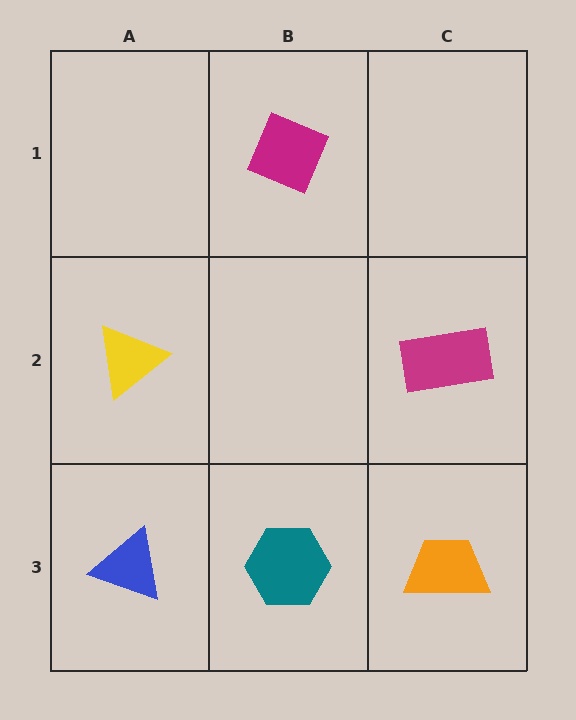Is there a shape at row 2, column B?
No, that cell is empty.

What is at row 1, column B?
A magenta diamond.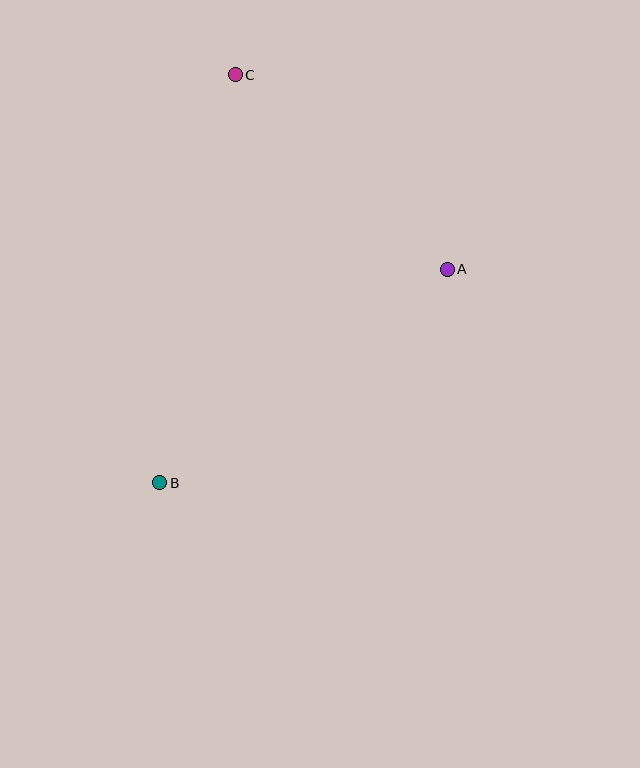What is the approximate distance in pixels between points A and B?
The distance between A and B is approximately 358 pixels.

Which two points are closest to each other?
Points A and C are closest to each other.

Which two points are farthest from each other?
Points B and C are farthest from each other.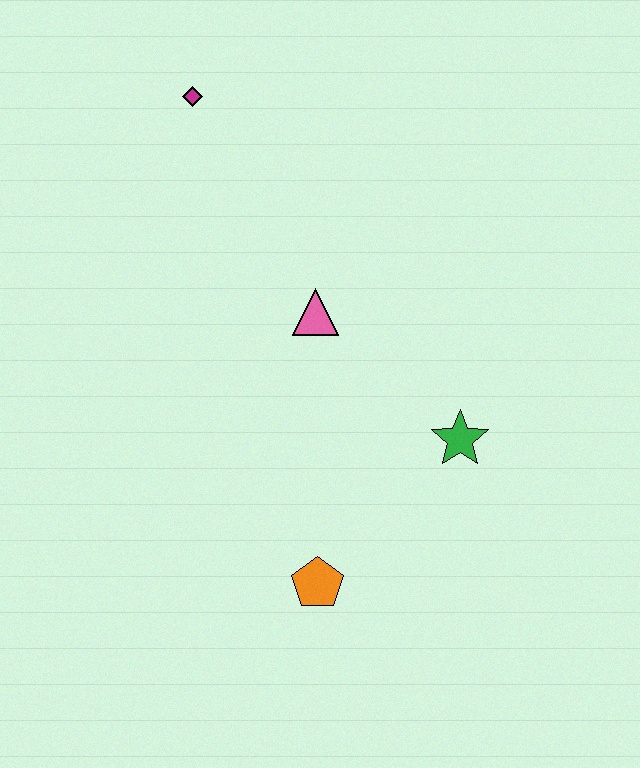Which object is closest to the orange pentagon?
The green star is closest to the orange pentagon.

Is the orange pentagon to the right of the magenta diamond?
Yes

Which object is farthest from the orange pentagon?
The magenta diamond is farthest from the orange pentagon.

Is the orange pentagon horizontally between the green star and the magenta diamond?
Yes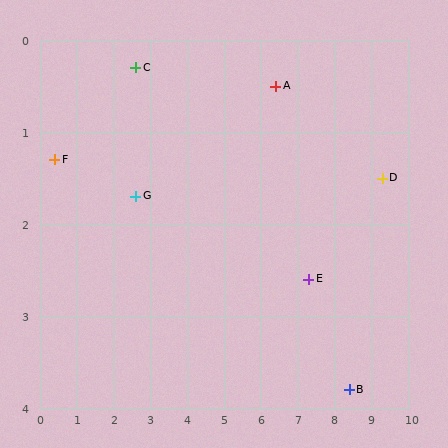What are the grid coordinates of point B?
Point B is at approximately (8.4, 3.8).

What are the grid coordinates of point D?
Point D is at approximately (9.3, 1.5).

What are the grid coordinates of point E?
Point E is at approximately (7.3, 2.6).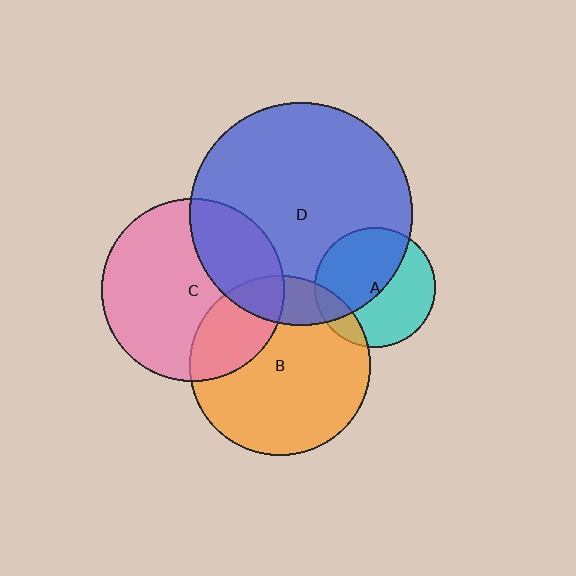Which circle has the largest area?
Circle D (blue).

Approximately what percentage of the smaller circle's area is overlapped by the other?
Approximately 50%.